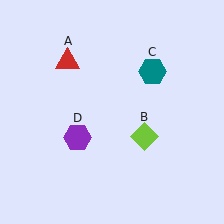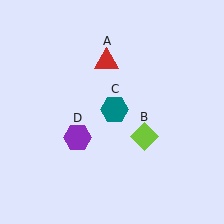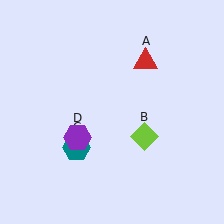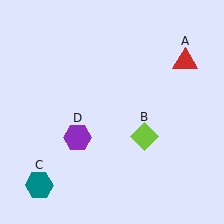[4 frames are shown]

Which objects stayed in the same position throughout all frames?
Lime diamond (object B) and purple hexagon (object D) remained stationary.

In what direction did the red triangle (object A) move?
The red triangle (object A) moved right.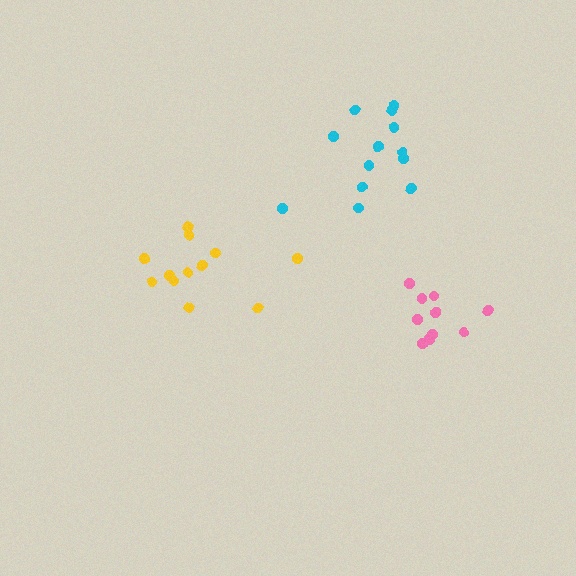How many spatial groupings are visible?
There are 3 spatial groupings.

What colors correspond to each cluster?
The clusters are colored: yellow, cyan, pink.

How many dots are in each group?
Group 1: 12 dots, Group 2: 13 dots, Group 3: 10 dots (35 total).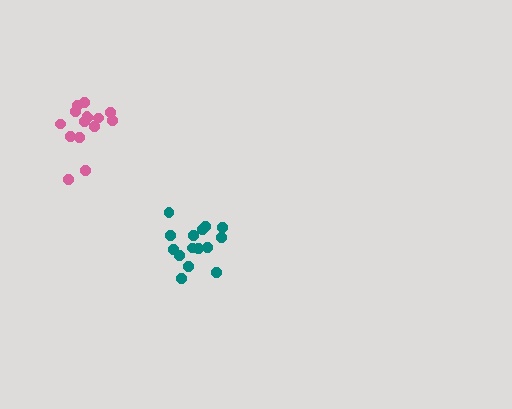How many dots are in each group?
Group 1: 15 dots, Group 2: 15 dots (30 total).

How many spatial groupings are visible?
There are 2 spatial groupings.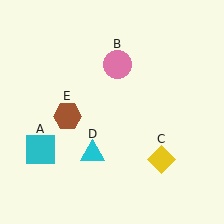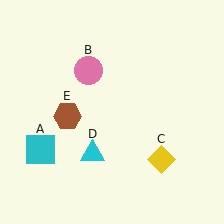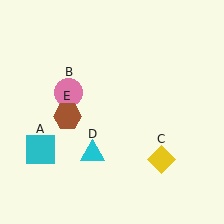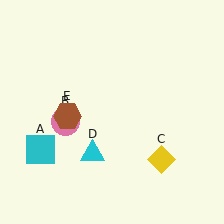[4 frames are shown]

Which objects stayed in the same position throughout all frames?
Cyan square (object A) and yellow diamond (object C) and cyan triangle (object D) and brown hexagon (object E) remained stationary.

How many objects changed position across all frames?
1 object changed position: pink circle (object B).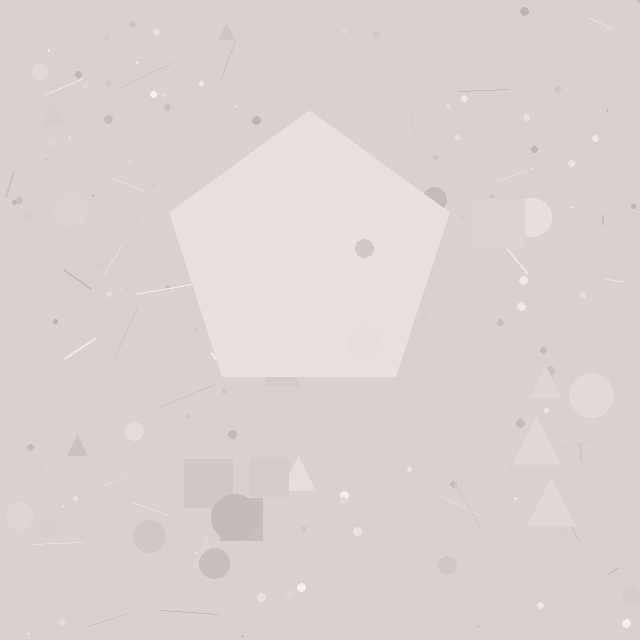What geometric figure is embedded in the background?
A pentagon is embedded in the background.